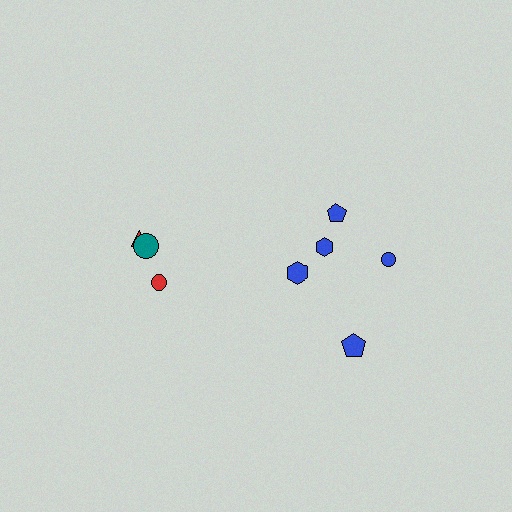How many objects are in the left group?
There are 3 objects.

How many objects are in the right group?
There are 5 objects.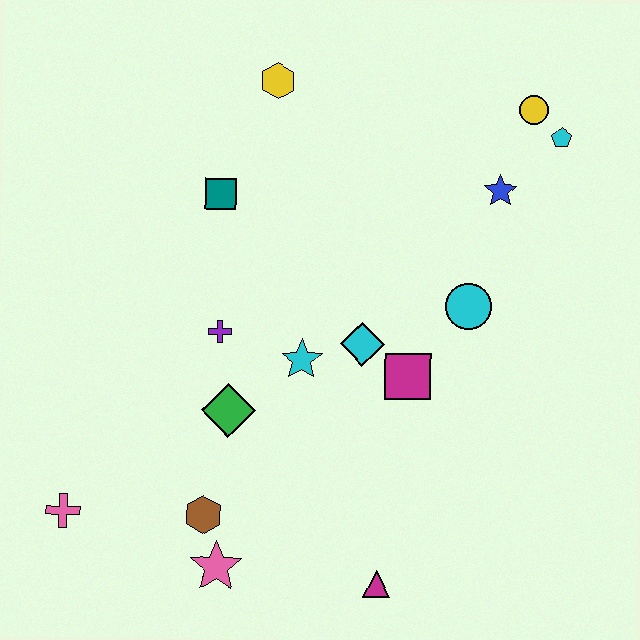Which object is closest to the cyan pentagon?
The yellow circle is closest to the cyan pentagon.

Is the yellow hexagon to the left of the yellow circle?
Yes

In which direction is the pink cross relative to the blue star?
The pink cross is to the left of the blue star.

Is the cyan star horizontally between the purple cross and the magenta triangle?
Yes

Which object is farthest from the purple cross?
The cyan pentagon is farthest from the purple cross.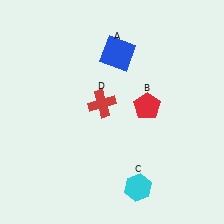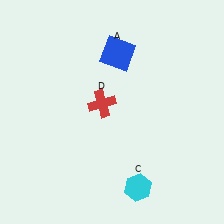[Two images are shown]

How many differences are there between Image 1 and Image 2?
There is 1 difference between the two images.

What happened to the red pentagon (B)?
The red pentagon (B) was removed in Image 2. It was in the top-right area of Image 1.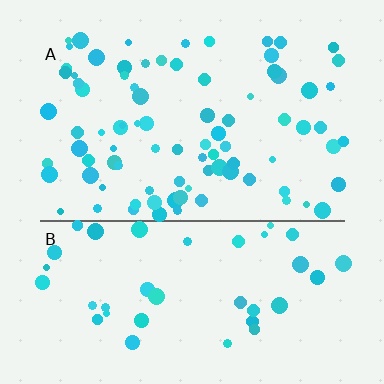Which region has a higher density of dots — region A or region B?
A (the top).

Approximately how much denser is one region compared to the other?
Approximately 2.0× — region A over region B.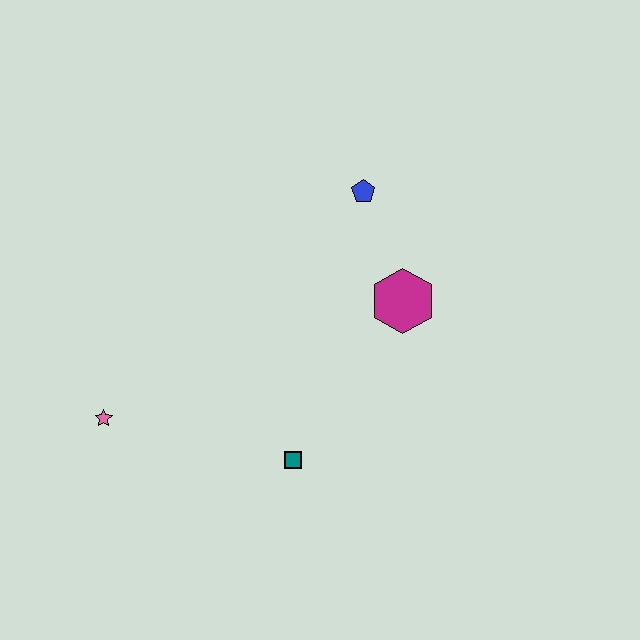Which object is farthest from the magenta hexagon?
The pink star is farthest from the magenta hexagon.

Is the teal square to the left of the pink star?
No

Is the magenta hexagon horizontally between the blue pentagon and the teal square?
No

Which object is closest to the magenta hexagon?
The blue pentagon is closest to the magenta hexagon.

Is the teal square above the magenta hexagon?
No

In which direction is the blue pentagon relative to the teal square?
The blue pentagon is above the teal square.